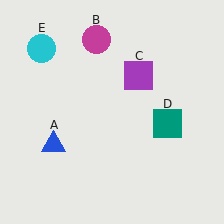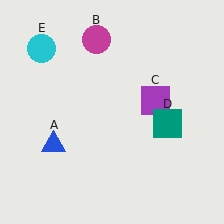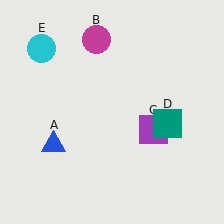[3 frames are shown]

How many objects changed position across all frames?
1 object changed position: purple square (object C).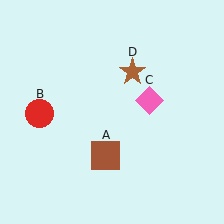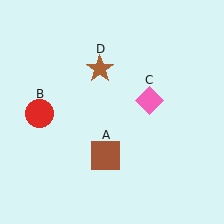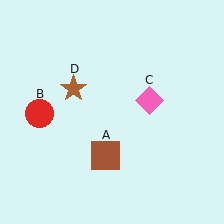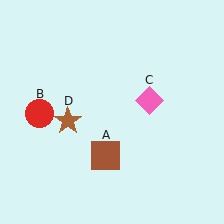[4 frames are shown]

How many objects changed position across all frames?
1 object changed position: brown star (object D).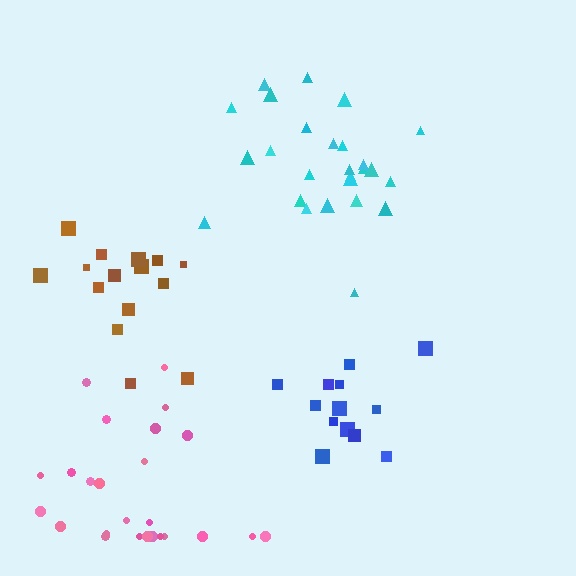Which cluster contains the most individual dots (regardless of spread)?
Cyan (26).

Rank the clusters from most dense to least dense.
cyan, brown, pink, blue.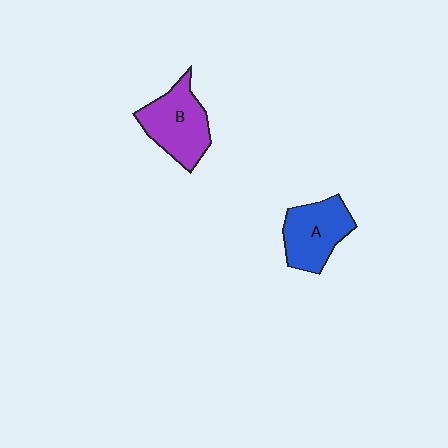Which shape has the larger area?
Shape B (purple).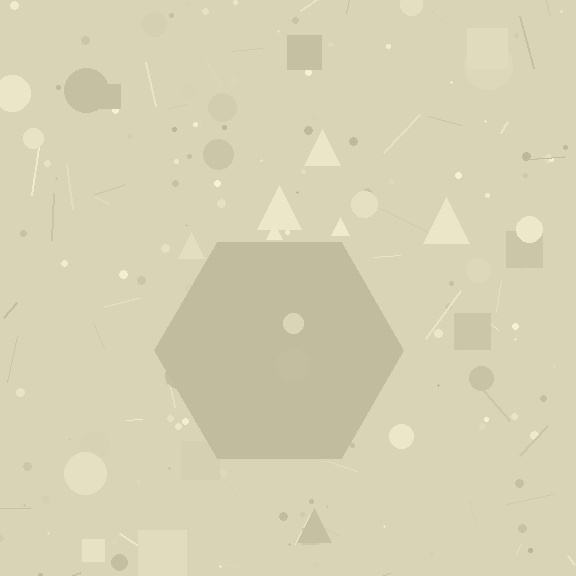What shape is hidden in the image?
A hexagon is hidden in the image.